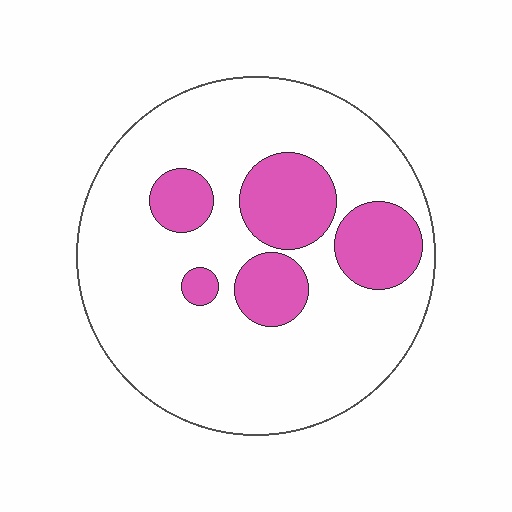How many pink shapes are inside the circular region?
5.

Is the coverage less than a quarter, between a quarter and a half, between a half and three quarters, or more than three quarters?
Less than a quarter.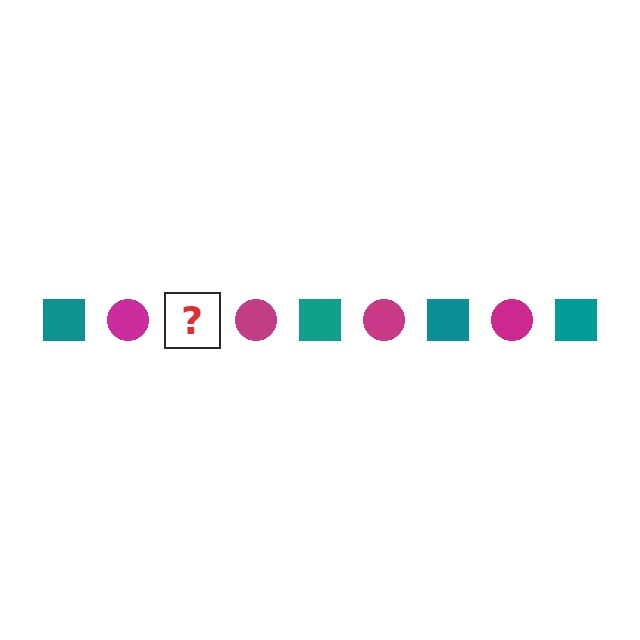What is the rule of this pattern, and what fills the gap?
The rule is that the pattern alternates between teal square and magenta circle. The gap should be filled with a teal square.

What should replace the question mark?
The question mark should be replaced with a teal square.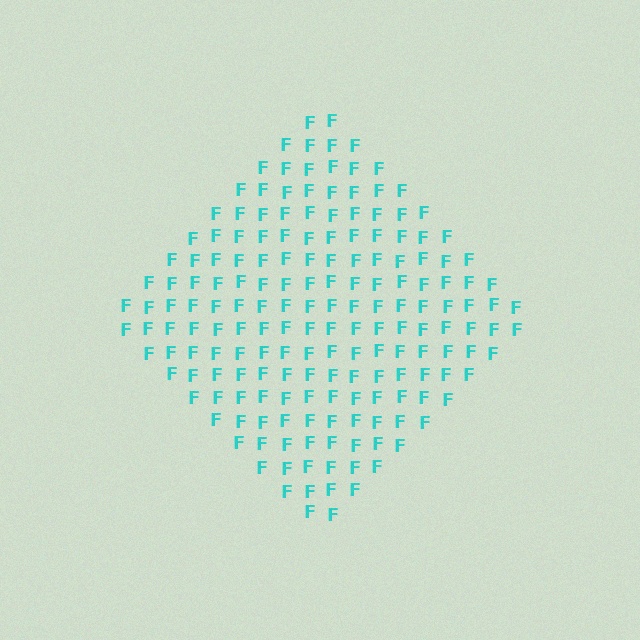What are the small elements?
The small elements are letter F's.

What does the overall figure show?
The overall figure shows a diamond.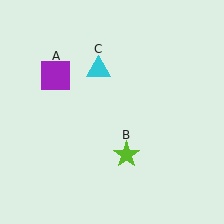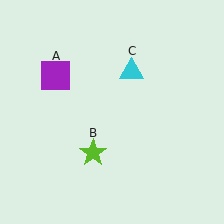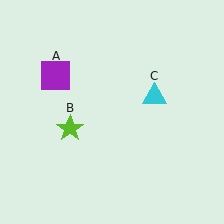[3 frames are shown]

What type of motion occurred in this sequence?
The lime star (object B), cyan triangle (object C) rotated clockwise around the center of the scene.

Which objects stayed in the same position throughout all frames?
Purple square (object A) remained stationary.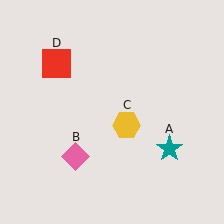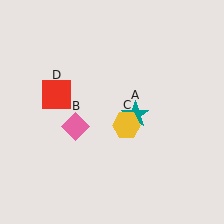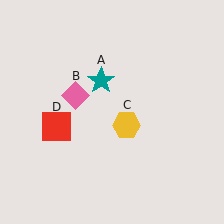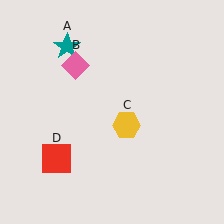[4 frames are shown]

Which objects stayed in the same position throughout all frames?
Yellow hexagon (object C) remained stationary.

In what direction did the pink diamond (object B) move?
The pink diamond (object B) moved up.